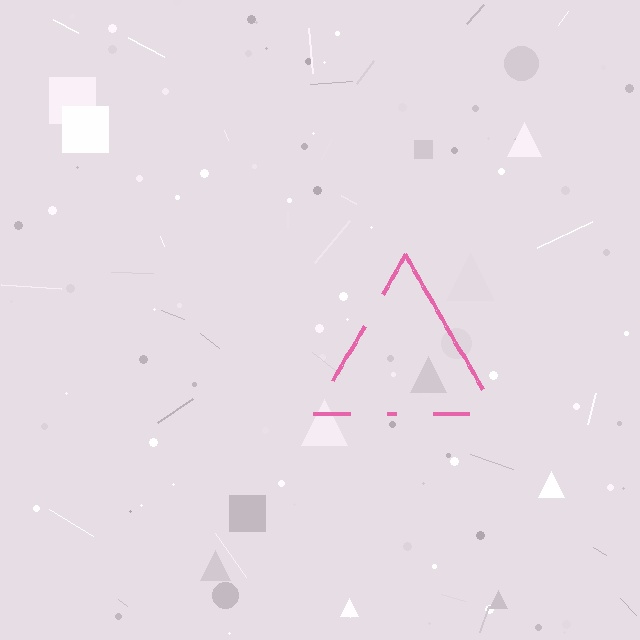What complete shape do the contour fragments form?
The contour fragments form a triangle.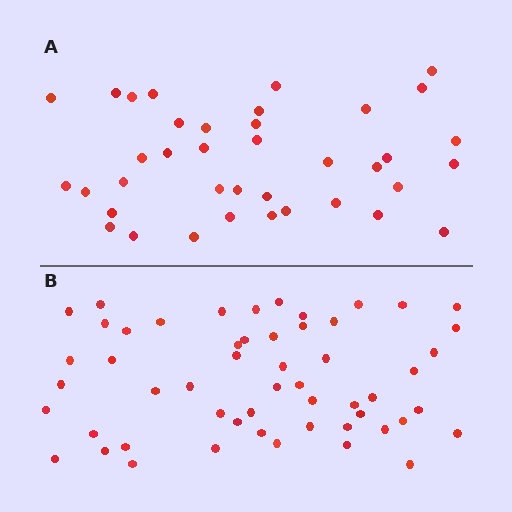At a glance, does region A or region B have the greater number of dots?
Region B (the bottom region) has more dots.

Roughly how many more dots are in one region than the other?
Region B has approximately 15 more dots than region A.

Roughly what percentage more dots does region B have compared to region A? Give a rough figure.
About 40% more.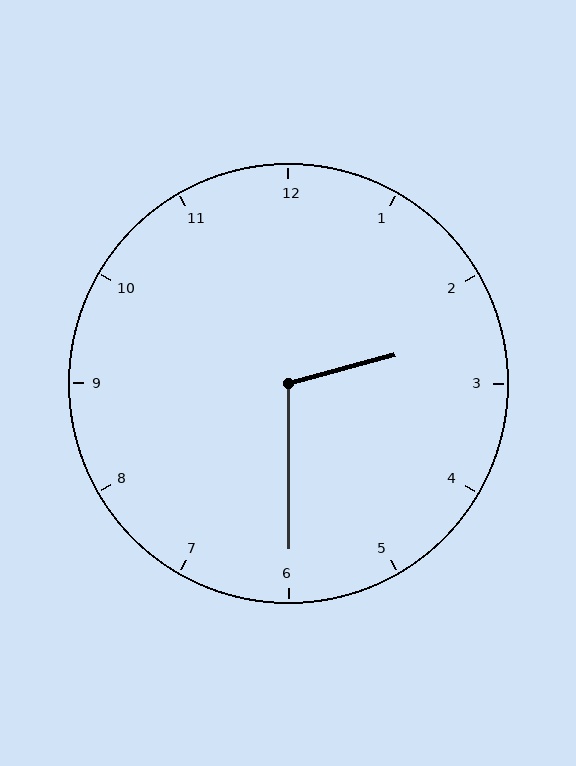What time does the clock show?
2:30.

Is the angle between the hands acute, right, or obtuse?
It is obtuse.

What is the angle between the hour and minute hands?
Approximately 105 degrees.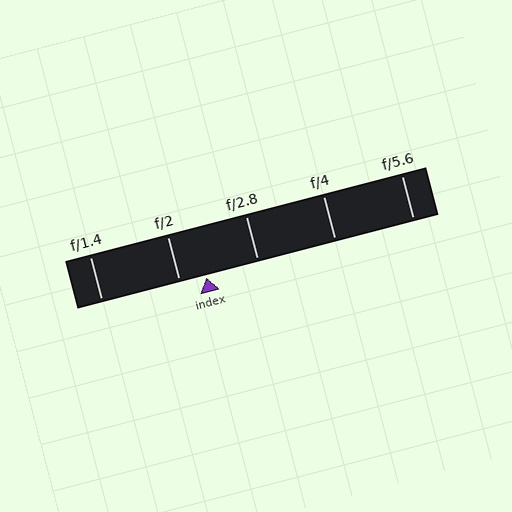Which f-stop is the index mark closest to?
The index mark is closest to f/2.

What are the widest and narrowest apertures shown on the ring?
The widest aperture shown is f/1.4 and the narrowest is f/5.6.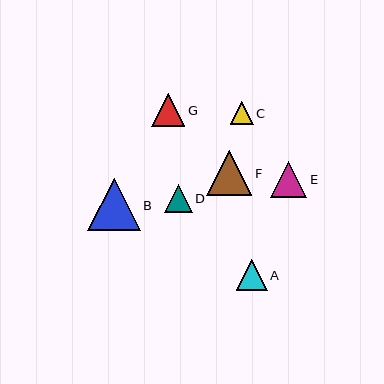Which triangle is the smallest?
Triangle C is the smallest with a size of approximately 23 pixels.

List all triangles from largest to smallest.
From largest to smallest: B, F, E, G, A, D, C.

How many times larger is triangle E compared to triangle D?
Triangle E is approximately 1.3 times the size of triangle D.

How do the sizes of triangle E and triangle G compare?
Triangle E and triangle G are approximately the same size.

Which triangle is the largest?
Triangle B is the largest with a size of approximately 53 pixels.